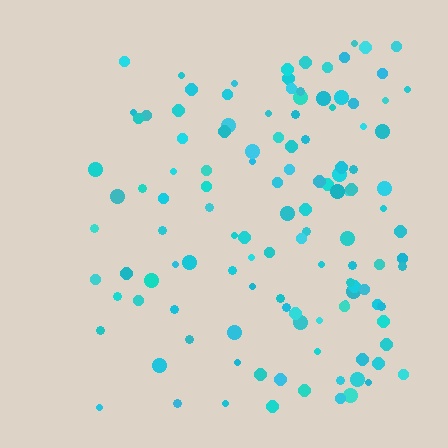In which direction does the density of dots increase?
From left to right, with the right side densest.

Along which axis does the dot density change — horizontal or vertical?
Horizontal.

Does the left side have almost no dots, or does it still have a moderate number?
Still a moderate number, just noticeably fewer than the right.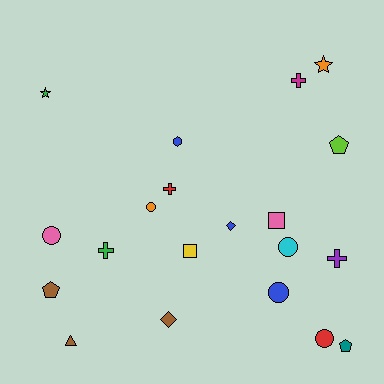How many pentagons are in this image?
There are 3 pentagons.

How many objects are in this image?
There are 20 objects.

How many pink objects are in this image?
There are 2 pink objects.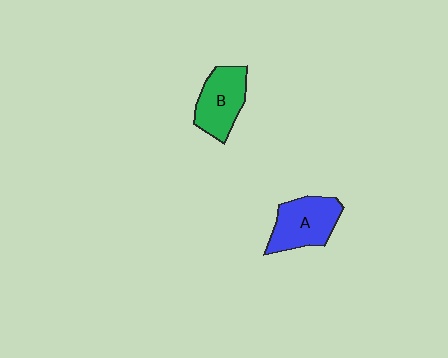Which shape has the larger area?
Shape A (blue).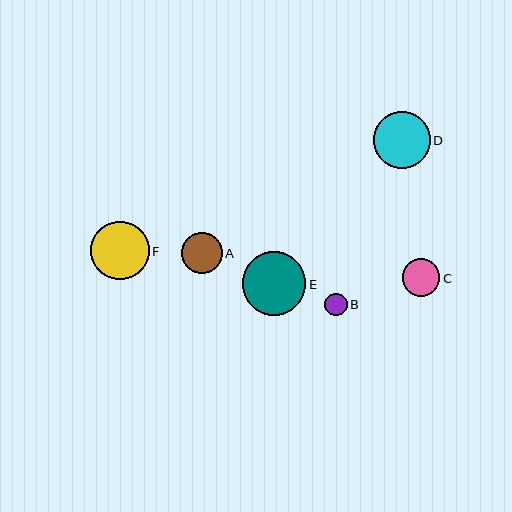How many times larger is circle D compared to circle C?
Circle D is approximately 1.5 times the size of circle C.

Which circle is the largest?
Circle E is the largest with a size of approximately 63 pixels.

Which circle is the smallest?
Circle B is the smallest with a size of approximately 22 pixels.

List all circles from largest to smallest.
From largest to smallest: E, F, D, A, C, B.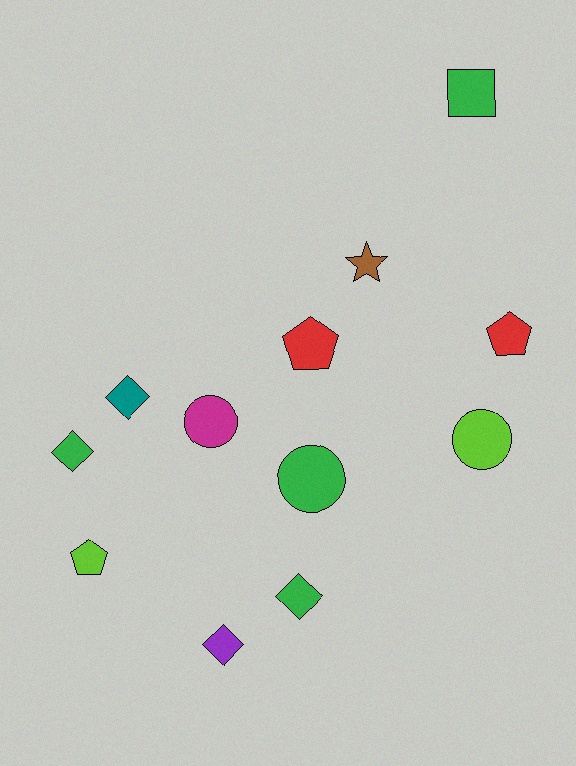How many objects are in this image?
There are 12 objects.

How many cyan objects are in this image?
There are no cyan objects.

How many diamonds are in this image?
There are 4 diamonds.